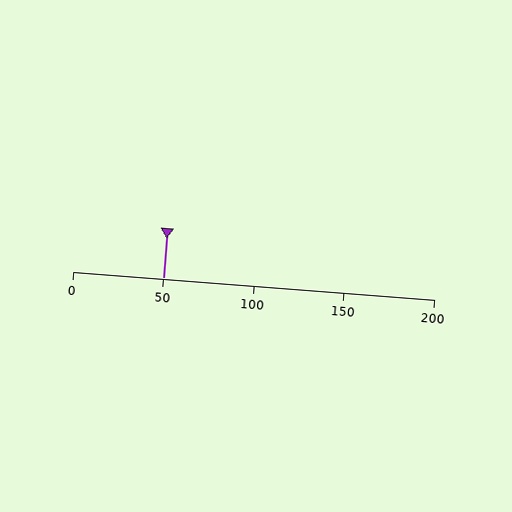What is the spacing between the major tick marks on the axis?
The major ticks are spaced 50 apart.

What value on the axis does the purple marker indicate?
The marker indicates approximately 50.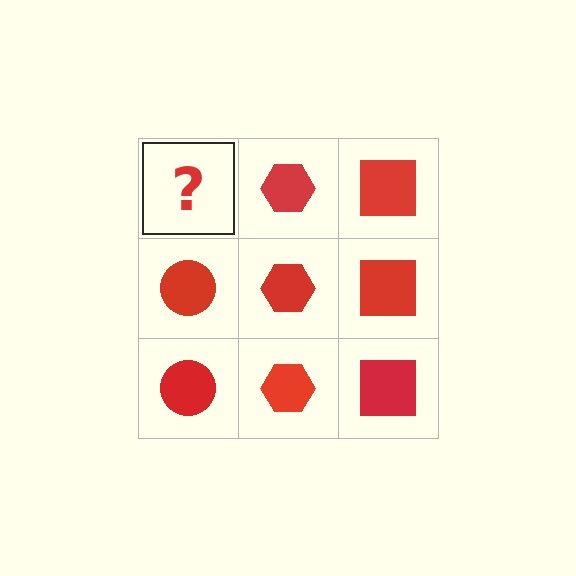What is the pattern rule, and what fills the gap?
The rule is that each column has a consistent shape. The gap should be filled with a red circle.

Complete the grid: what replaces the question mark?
The question mark should be replaced with a red circle.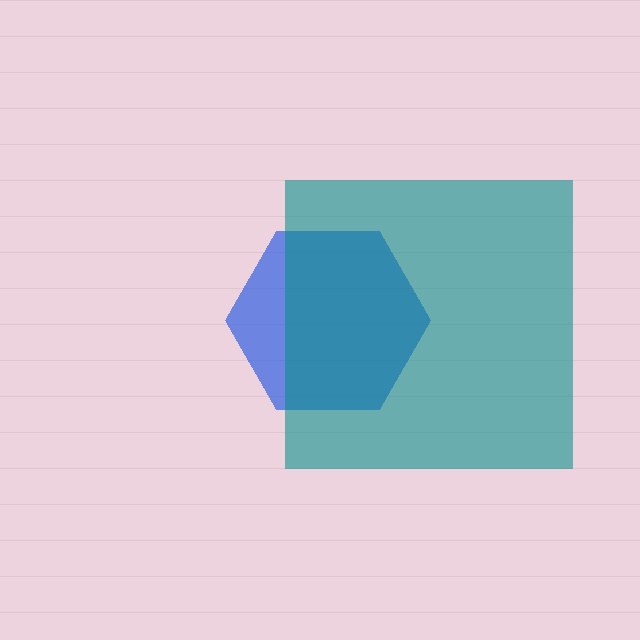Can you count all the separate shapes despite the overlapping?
Yes, there are 2 separate shapes.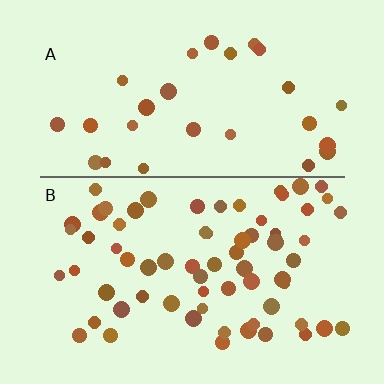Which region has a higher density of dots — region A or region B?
B (the bottom).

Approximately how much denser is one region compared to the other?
Approximately 2.4× — region B over region A.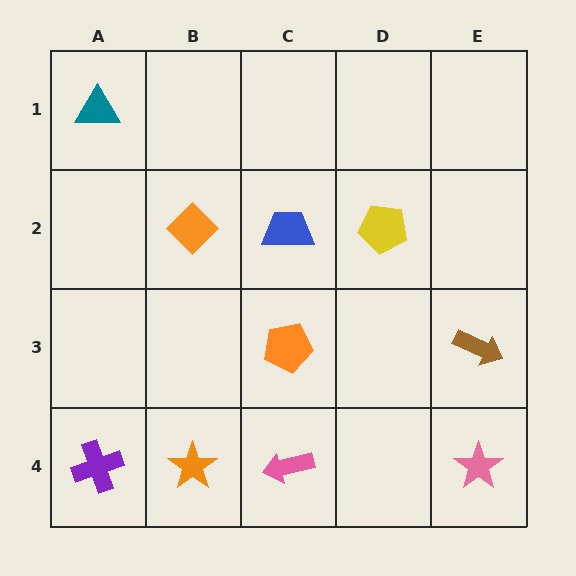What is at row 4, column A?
A purple cross.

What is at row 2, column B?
An orange diamond.